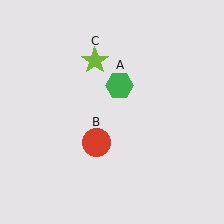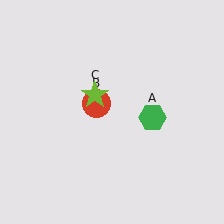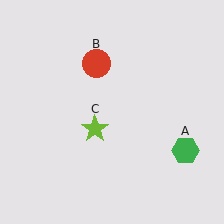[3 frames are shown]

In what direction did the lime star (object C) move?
The lime star (object C) moved down.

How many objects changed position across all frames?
3 objects changed position: green hexagon (object A), red circle (object B), lime star (object C).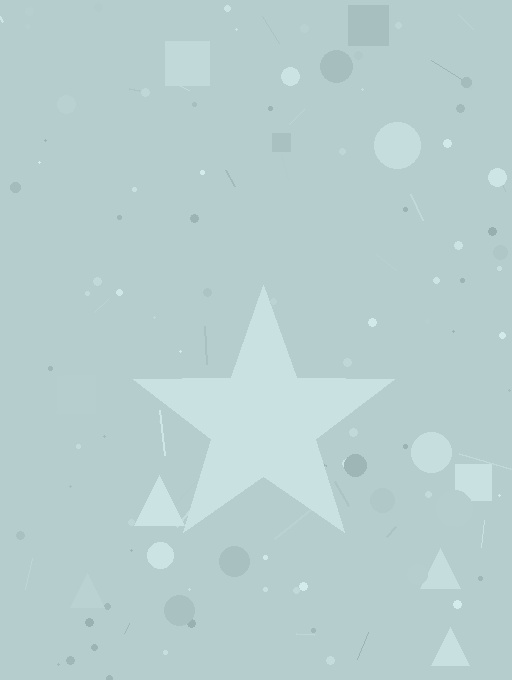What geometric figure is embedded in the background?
A star is embedded in the background.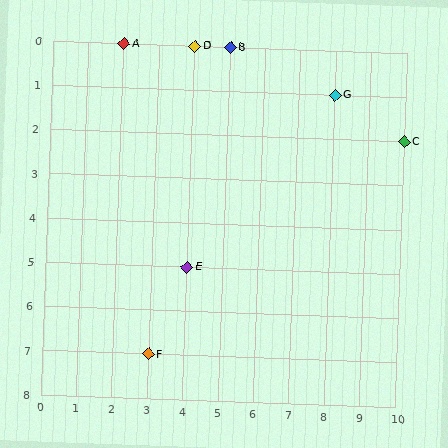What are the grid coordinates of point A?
Point A is at grid coordinates (2, 0).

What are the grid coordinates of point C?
Point C is at grid coordinates (10, 2).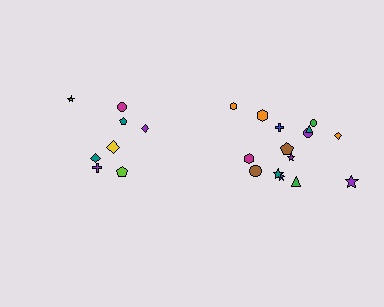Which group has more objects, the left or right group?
The right group.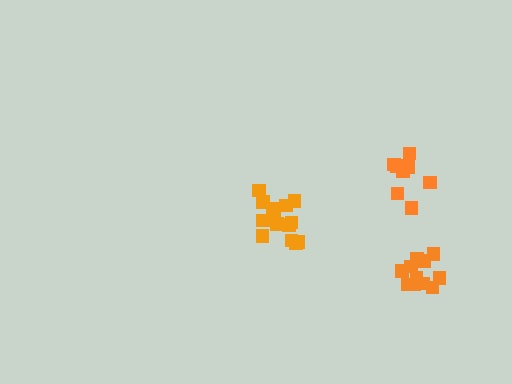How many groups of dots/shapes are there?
There are 3 groups.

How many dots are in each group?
Group 1: 8 dots, Group 2: 11 dots, Group 3: 14 dots (33 total).